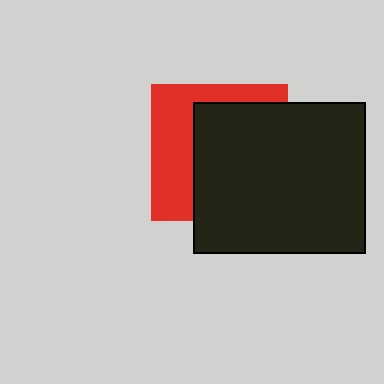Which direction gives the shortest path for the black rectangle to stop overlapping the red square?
Moving right gives the shortest separation.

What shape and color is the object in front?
The object in front is a black rectangle.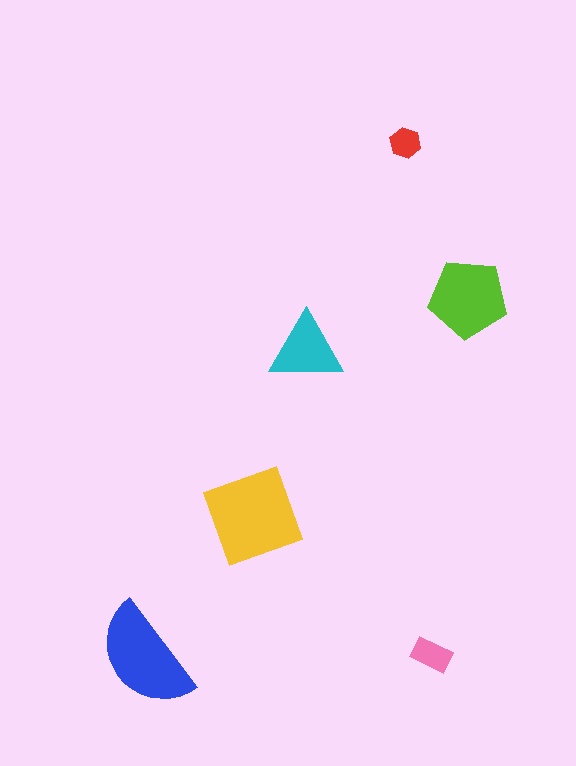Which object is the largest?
The yellow diamond.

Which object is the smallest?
The red hexagon.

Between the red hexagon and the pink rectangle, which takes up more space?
The pink rectangle.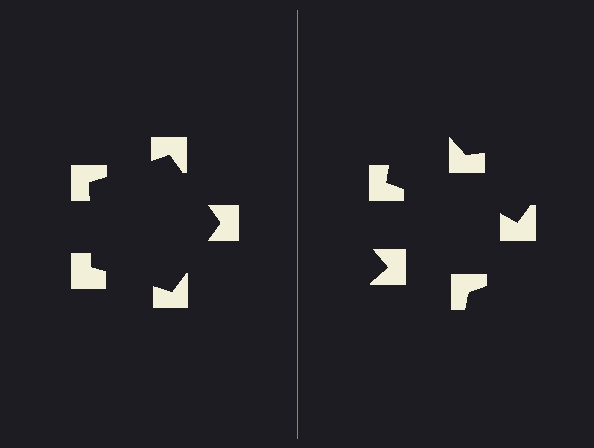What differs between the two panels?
The notched squares are positioned identically on both sides; only the wedge orientations differ. On the left they align to a pentagon; on the right they are misaligned.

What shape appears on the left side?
An illusory pentagon.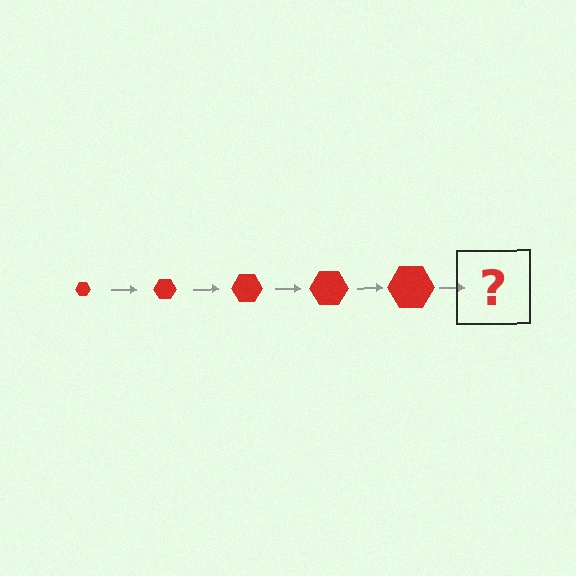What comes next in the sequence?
The next element should be a red hexagon, larger than the previous one.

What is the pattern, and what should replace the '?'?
The pattern is that the hexagon gets progressively larger each step. The '?' should be a red hexagon, larger than the previous one.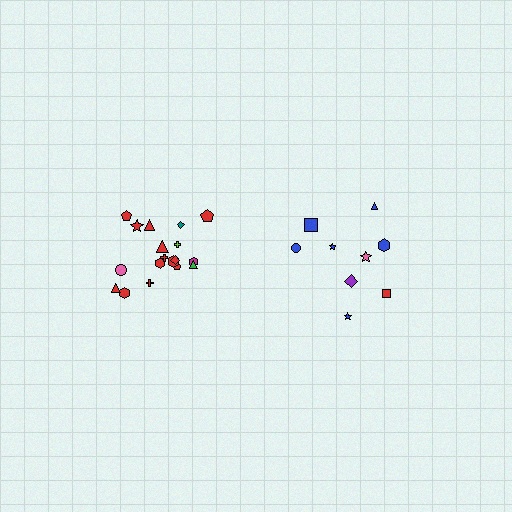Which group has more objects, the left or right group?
The left group.